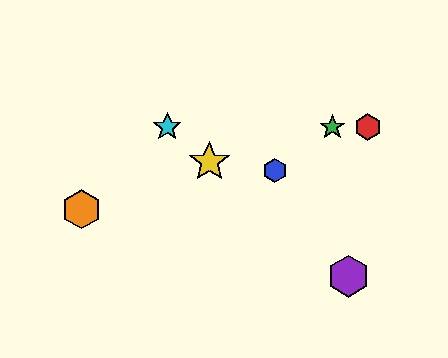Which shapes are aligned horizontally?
The red hexagon, the green star, the cyan star are aligned horizontally.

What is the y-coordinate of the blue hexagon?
The blue hexagon is at y≈171.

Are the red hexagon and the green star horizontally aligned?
Yes, both are at y≈127.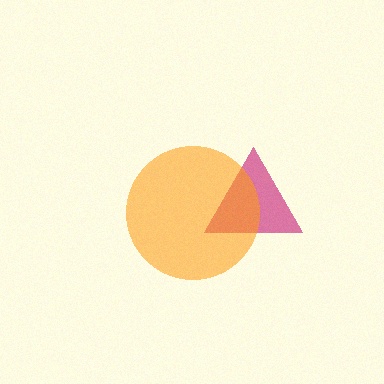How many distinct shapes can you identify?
There are 2 distinct shapes: a magenta triangle, an orange circle.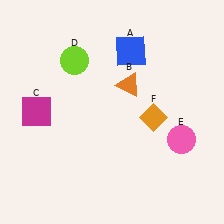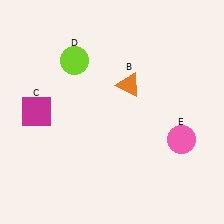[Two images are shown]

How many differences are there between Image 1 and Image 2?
There are 2 differences between the two images.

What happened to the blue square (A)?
The blue square (A) was removed in Image 2. It was in the top-right area of Image 1.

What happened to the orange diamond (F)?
The orange diamond (F) was removed in Image 2. It was in the bottom-right area of Image 1.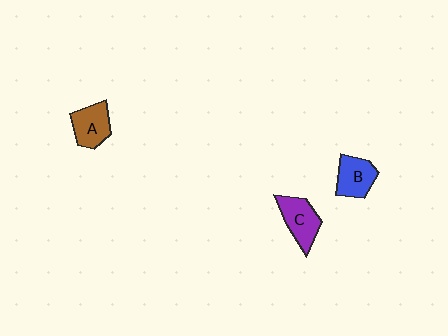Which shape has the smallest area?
Shape A (brown).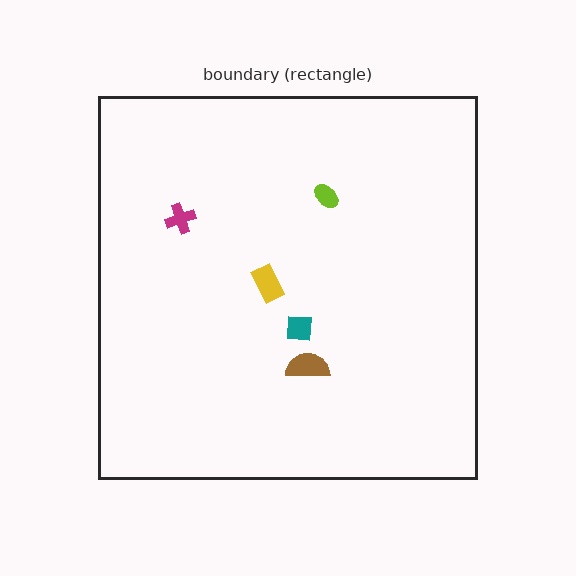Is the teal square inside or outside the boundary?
Inside.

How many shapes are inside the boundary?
5 inside, 0 outside.